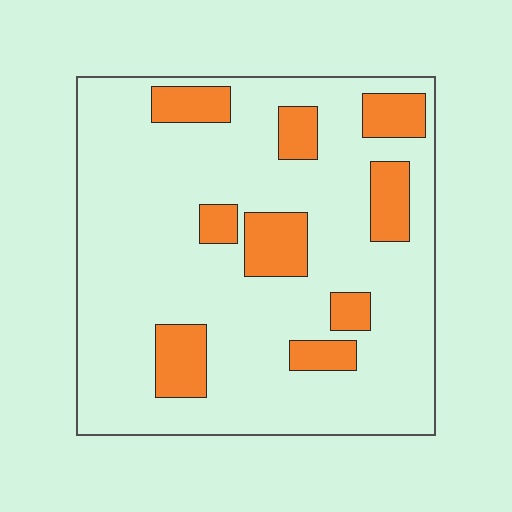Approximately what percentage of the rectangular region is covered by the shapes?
Approximately 20%.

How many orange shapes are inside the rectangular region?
9.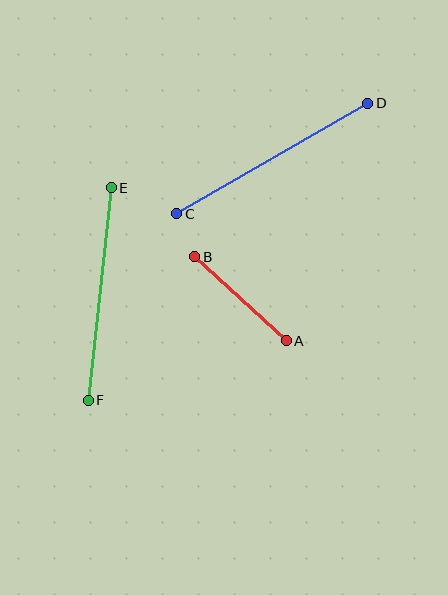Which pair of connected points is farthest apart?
Points C and D are farthest apart.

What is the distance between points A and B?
The distance is approximately 124 pixels.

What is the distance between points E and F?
The distance is approximately 214 pixels.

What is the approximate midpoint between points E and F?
The midpoint is at approximately (100, 294) pixels.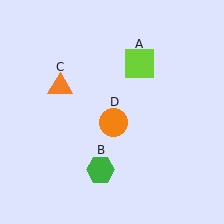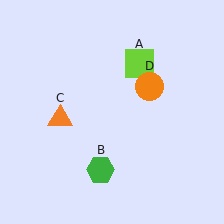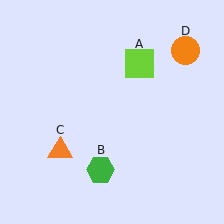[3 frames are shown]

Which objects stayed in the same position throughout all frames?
Lime square (object A) and green hexagon (object B) remained stationary.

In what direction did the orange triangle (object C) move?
The orange triangle (object C) moved down.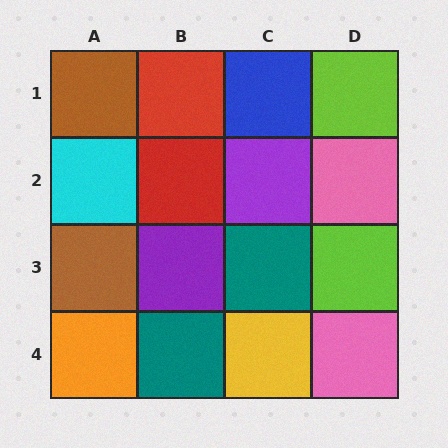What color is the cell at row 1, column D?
Lime.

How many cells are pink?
2 cells are pink.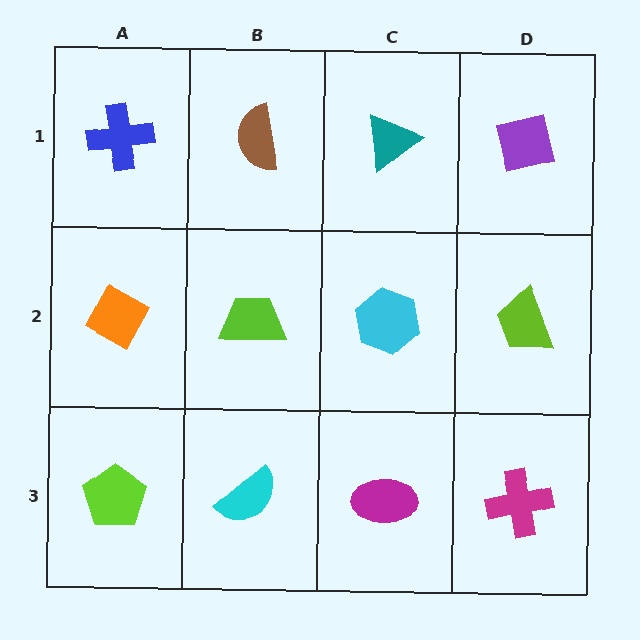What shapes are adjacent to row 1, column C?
A cyan hexagon (row 2, column C), a brown semicircle (row 1, column B), a purple square (row 1, column D).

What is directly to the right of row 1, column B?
A teal triangle.